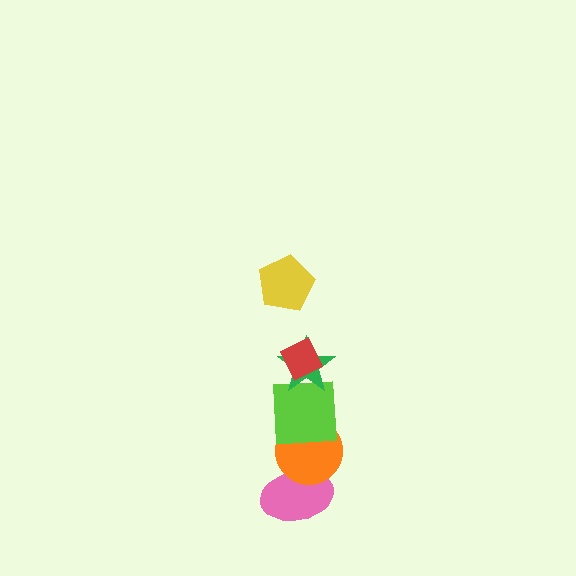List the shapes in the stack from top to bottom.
From top to bottom: the yellow pentagon, the red diamond, the green star, the lime square, the orange circle, the pink ellipse.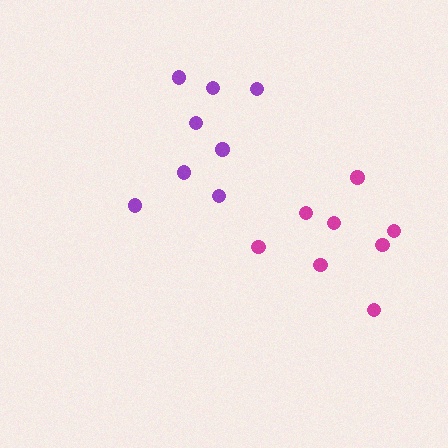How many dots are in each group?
Group 1: 8 dots, Group 2: 8 dots (16 total).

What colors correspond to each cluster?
The clusters are colored: magenta, purple.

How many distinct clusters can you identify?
There are 2 distinct clusters.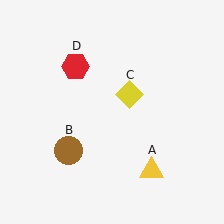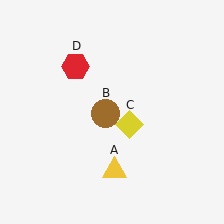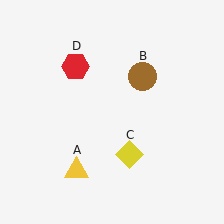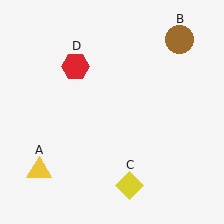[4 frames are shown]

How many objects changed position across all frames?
3 objects changed position: yellow triangle (object A), brown circle (object B), yellow diamond (object C).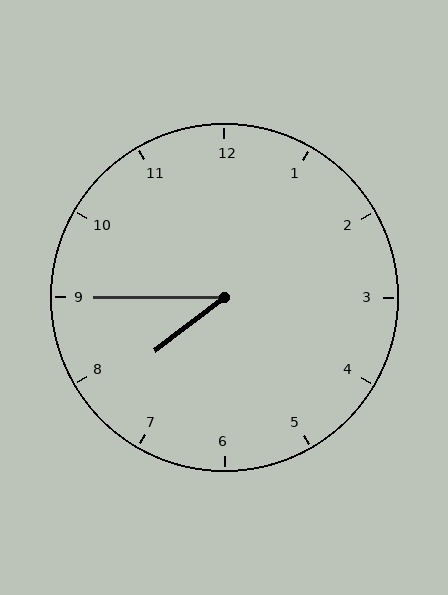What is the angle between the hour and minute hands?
Approximately 38 degrees.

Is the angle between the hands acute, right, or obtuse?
It is acute.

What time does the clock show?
7:45.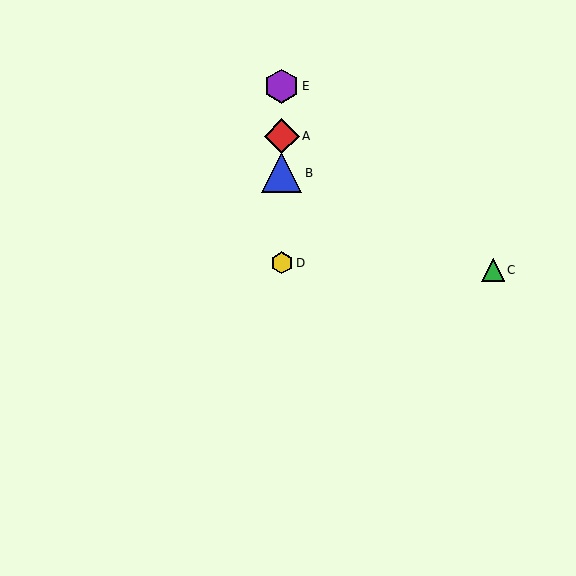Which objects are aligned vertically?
Objects A, B, D, E are aligned vertically.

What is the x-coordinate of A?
Object A is at x≈282.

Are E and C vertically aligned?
No, E is at x≈282 and C is at x≈493.